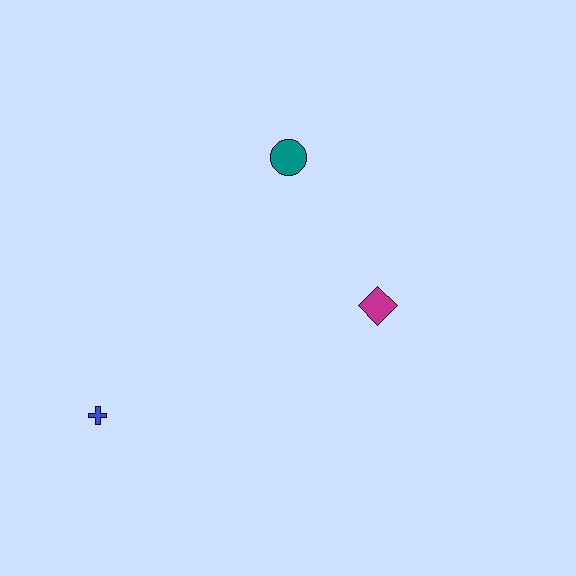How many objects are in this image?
There are 3 objects.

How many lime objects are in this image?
There are no lime objects.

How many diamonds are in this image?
There is 1 diamond.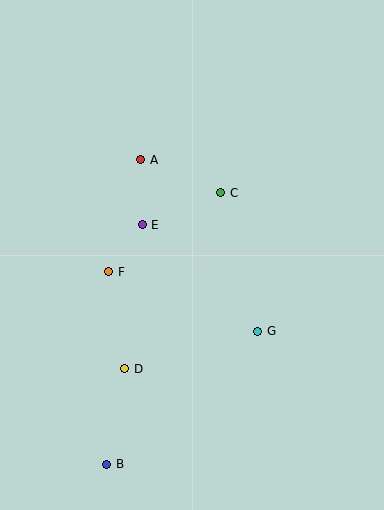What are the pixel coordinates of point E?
Point E is at (142, 225).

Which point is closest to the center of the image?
Point E at (142, 225) is closest to the center.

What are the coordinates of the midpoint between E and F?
The midpoint between E and F is at (125, 248).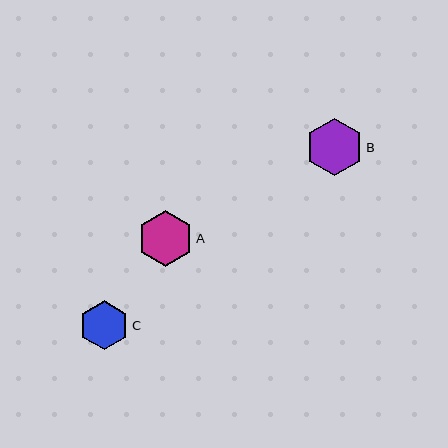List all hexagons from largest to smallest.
From largest to smallest: B, A, C.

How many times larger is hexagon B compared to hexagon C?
Hexagon B is approximately 1.2 times the size of hexagon C.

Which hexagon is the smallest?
Hexagon C is the smallest with a size of approximately 49 pixels.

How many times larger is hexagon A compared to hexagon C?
Hexagon A is approximately 1.1 times the size of hexagon C.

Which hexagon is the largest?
Hexagon B is the largest with a size of approximately 57 pixels.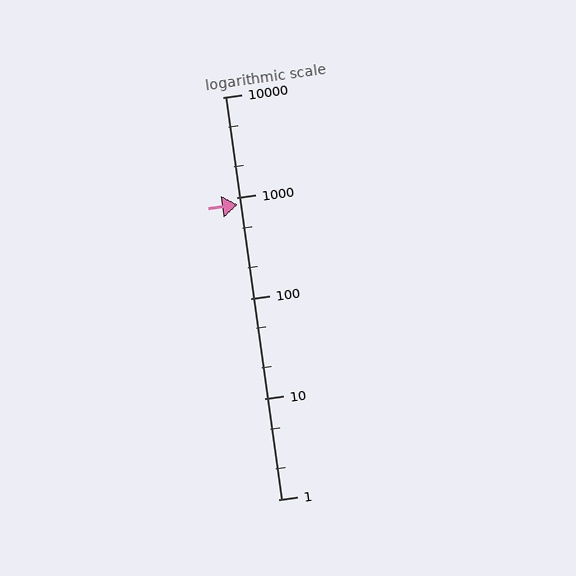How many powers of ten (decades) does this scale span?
The scale spans 4 decades, from 1 to 10000.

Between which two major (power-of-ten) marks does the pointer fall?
The pointer is between 100 and 1000.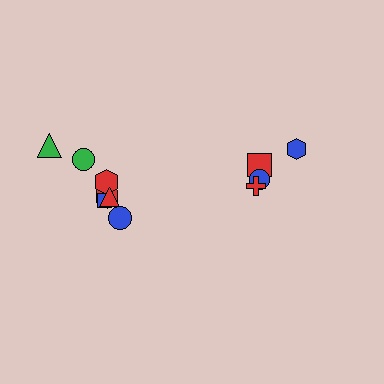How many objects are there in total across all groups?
There are 11 objects.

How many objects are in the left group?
There are 7 objects.